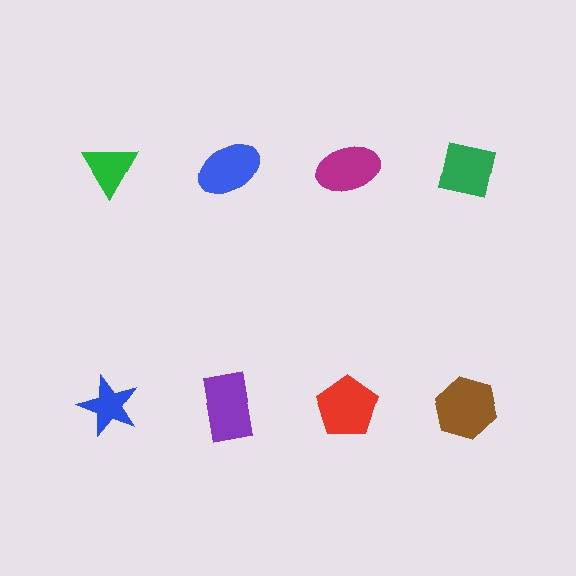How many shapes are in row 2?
4 shapes.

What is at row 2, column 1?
A blue star.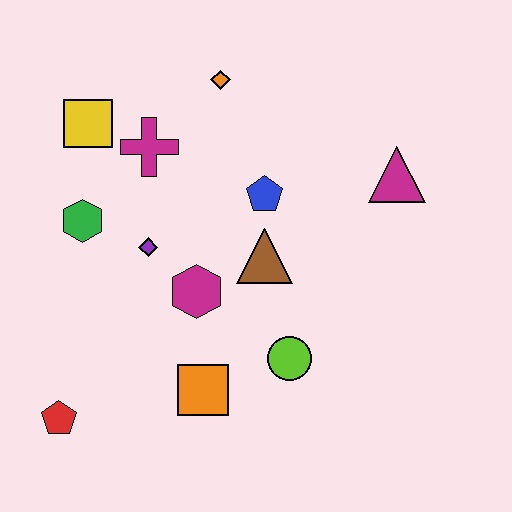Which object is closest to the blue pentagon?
The brown triangle is closest to the blue pentagon.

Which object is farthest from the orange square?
The orange diamond is farthest from the orange square.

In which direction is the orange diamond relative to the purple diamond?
The orange diamond is above the purple diamond.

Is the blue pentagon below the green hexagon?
No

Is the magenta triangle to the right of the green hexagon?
Yes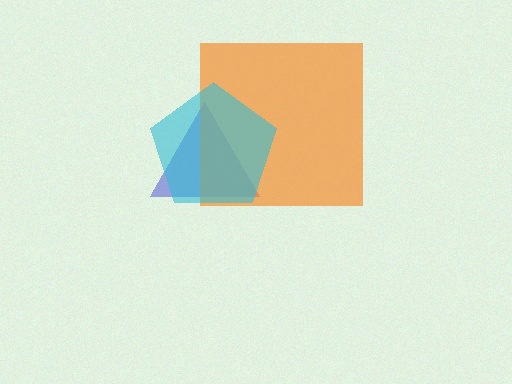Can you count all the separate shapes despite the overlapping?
Yes, there are 3 separate shapes.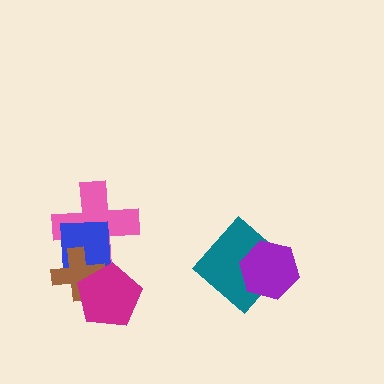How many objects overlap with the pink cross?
2 objects overlap with the pink cross.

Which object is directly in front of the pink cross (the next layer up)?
The blue square is directly in front of the pink cross.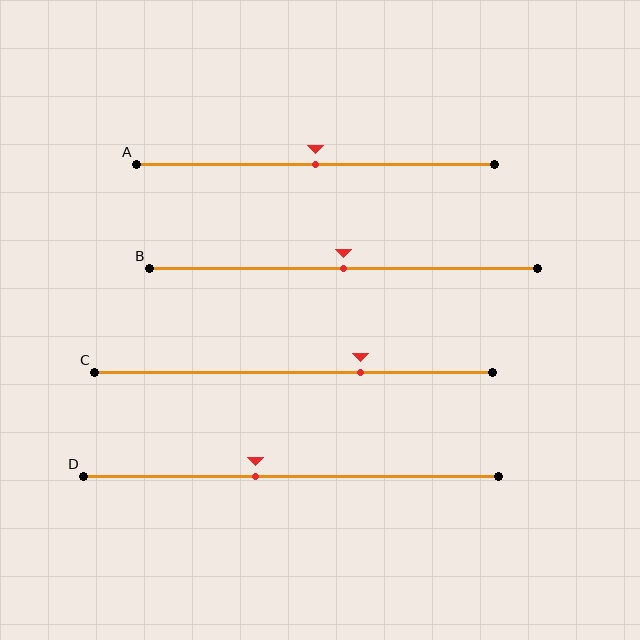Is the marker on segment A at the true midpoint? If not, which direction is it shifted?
Yes, the marker on segment A is at the true midpoint.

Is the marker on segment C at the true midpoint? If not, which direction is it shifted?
No, the marker on segment C is shifted to the right by about 17% of the segment length.